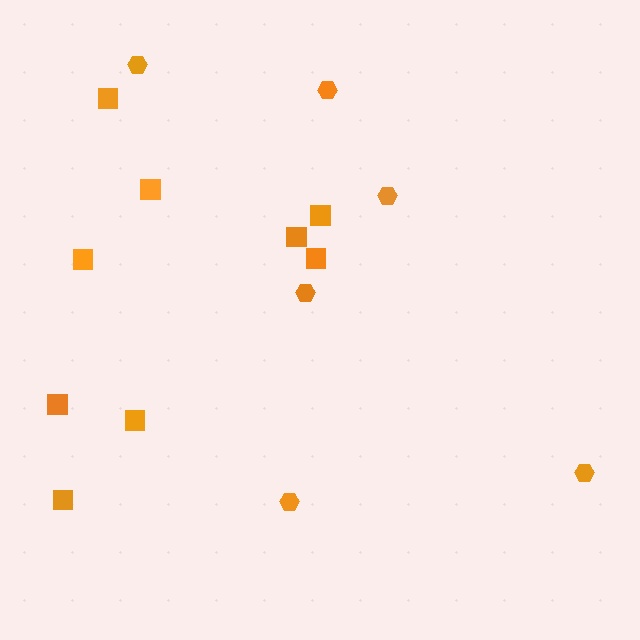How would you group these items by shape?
There are 2 groups: one group of hexagons (6) and one group of squares (9).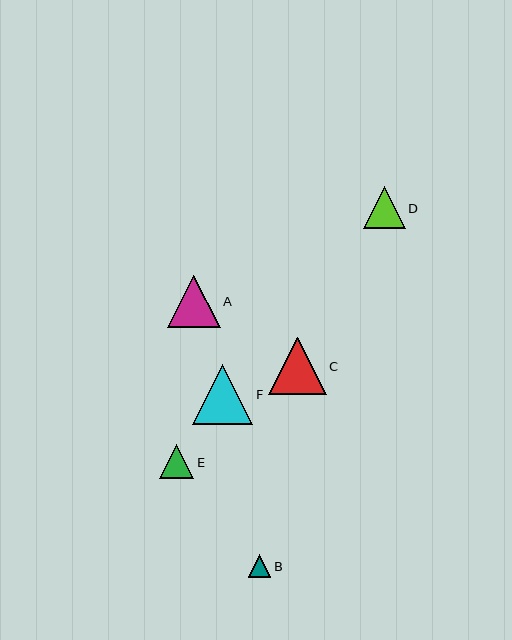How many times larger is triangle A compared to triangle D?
Triangle A is approximately 1.3 times the size of triangle D.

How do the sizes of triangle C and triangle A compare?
Triangle C and triangle A are approximately the same size.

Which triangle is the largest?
Triangle F is the largest with a size of approximately 60 pixels.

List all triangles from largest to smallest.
From largest to smallest: F, C, A, D, E, B.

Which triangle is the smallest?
Triangle B is the smallest with a size of approximately 22 pixels.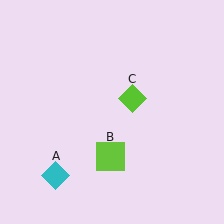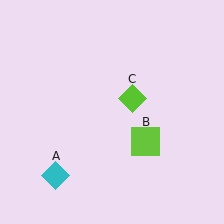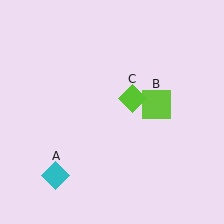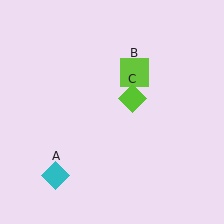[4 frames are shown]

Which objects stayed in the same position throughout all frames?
Cyan diamond (object A) and lime diamond (object C) remained stationary.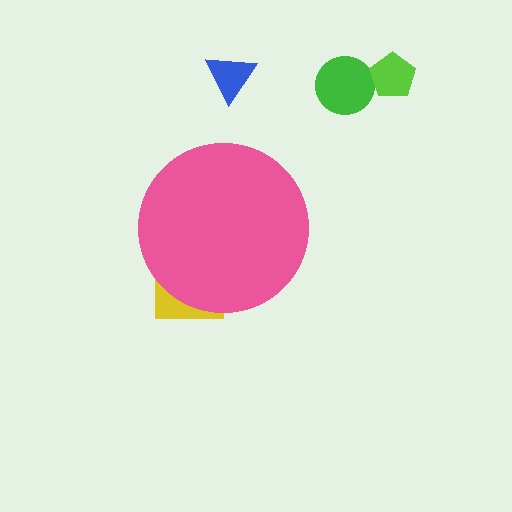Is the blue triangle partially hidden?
No, the blue triangle is fully visible.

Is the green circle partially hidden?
No, the green circle is fully visible.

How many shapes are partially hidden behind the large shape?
1 shape is partially hidden.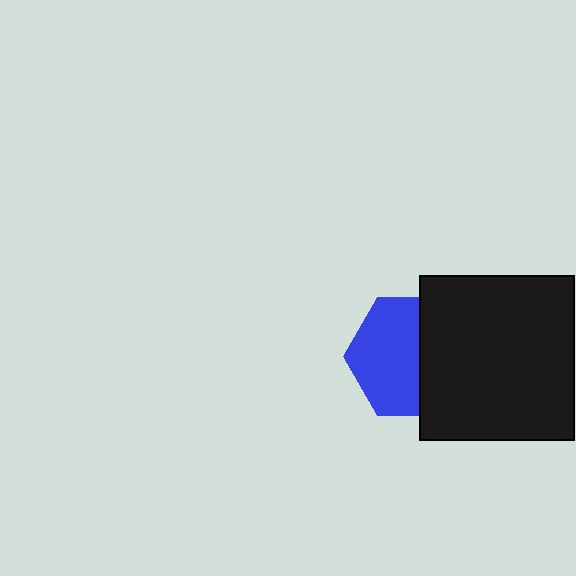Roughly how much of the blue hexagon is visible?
About half of it is visible (roughly 58%).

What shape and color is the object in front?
The object in front is a black rectangle.